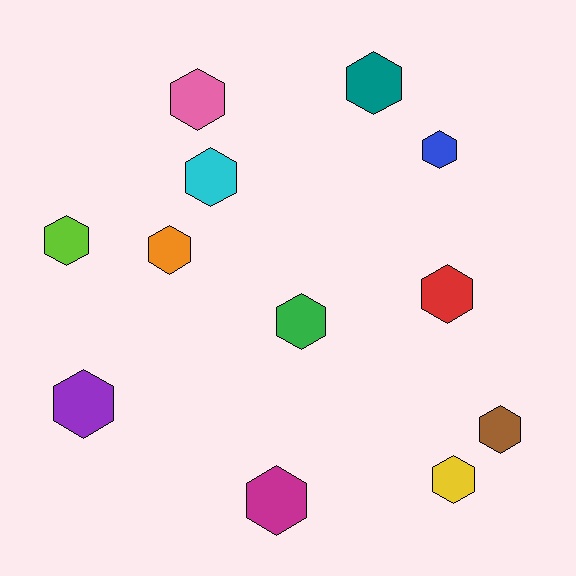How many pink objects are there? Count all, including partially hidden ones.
There is 1 pink object.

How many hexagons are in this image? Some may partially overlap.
There are 12 hexagons.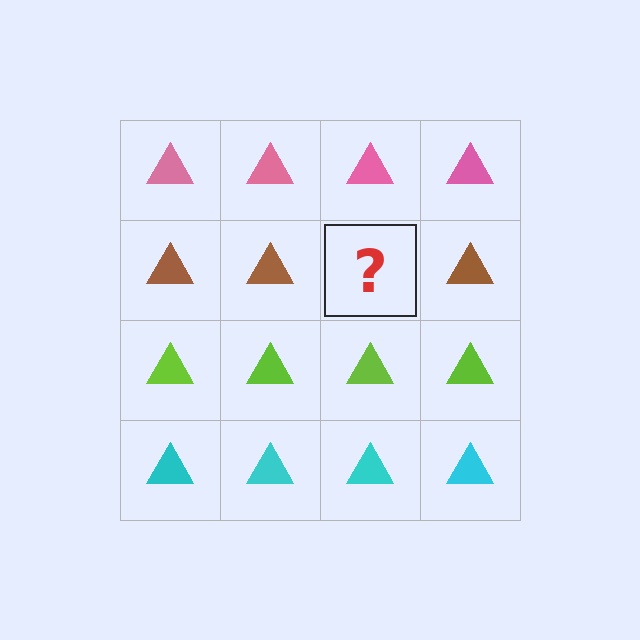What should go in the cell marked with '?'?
The missing cell should contain a brown triangle.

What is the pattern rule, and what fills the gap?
The rule is that each row has a consistent color. The gap should be filled with a brown triangle.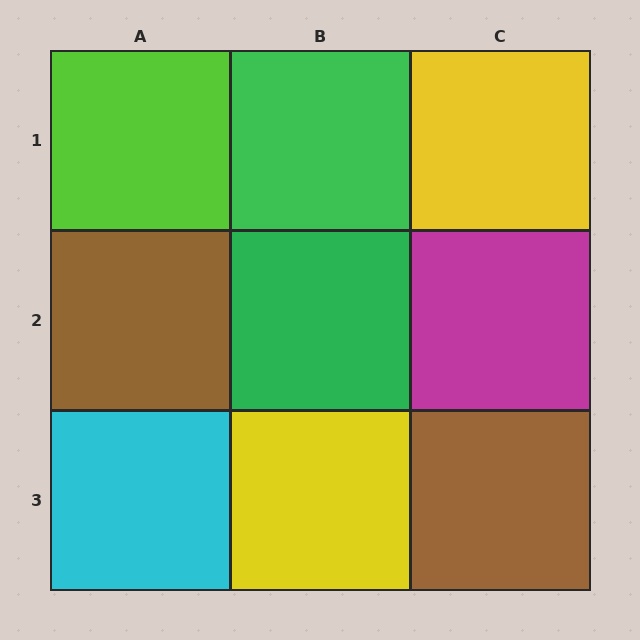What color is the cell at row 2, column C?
Magenta.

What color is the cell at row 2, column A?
Brown.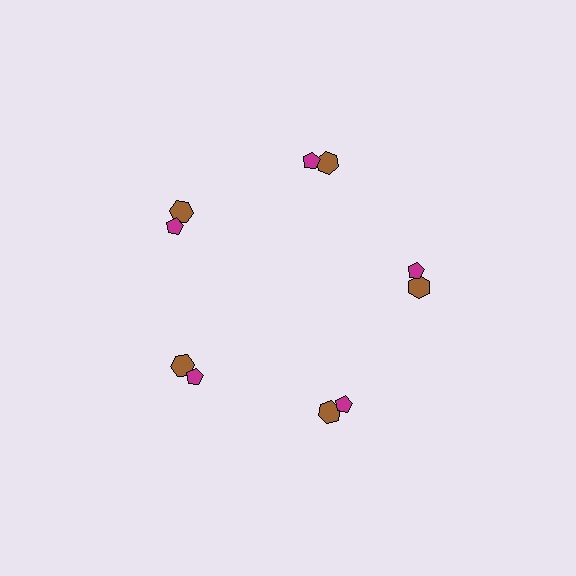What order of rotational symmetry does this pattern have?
This pattern has 5-fold rotational symmetry.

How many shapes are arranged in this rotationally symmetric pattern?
There are 10 shapes, arranged in 5 groups of 2.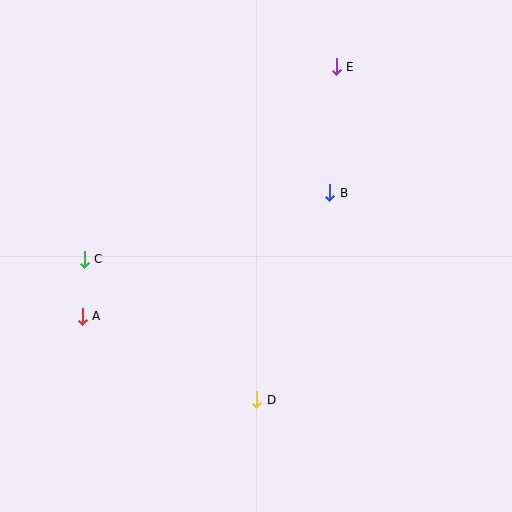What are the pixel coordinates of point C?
Point C is at (84, 259).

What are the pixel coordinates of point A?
Point A is at (82, 316).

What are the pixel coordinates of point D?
Point D is at (257, 400).